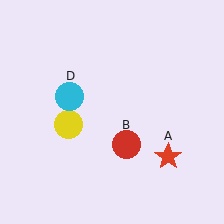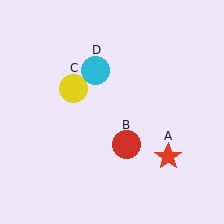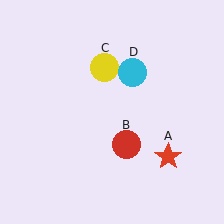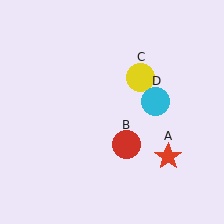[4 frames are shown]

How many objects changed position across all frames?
2 objects changed position: yellow circle (object C), cyan circle (object D).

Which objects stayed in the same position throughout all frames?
Red star (object A) and red circle (object B) remained stationary.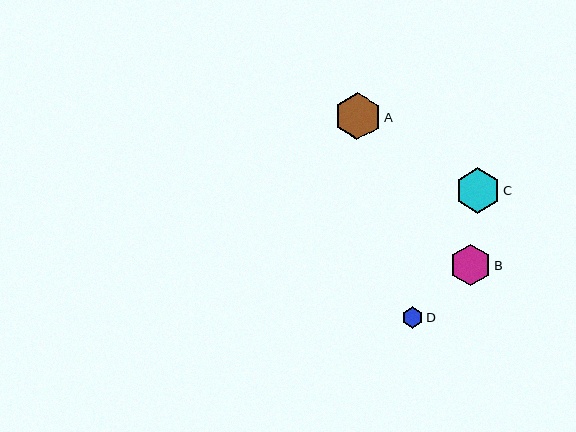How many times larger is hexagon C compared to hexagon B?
Hexagon C is approximately 1.1 times the size of hexagon B.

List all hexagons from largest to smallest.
From largest to smallest: A, C, B, D.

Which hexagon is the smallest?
Hexagon D is the smallest with a size of approximately 21 pixels.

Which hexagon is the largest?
Hexagon A is the largest with a size of approximately 47 pixels.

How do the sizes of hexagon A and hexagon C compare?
Hexagon A and hexagon C are approximately the same size.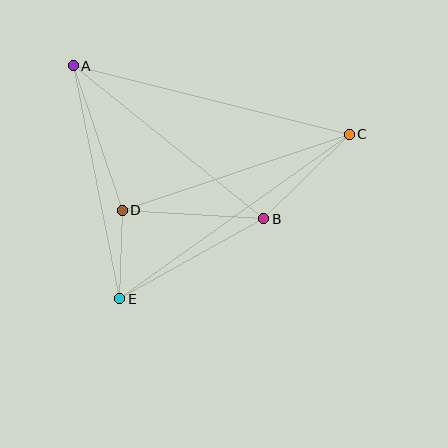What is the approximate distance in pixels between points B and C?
The distance between B and C is approximately 120 pixels.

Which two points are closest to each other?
Points D and E are closest to each other.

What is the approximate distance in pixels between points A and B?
The distance between A and B is approximately 244 pixels.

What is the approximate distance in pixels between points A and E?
The distance between A and E is approximately 237 pixels.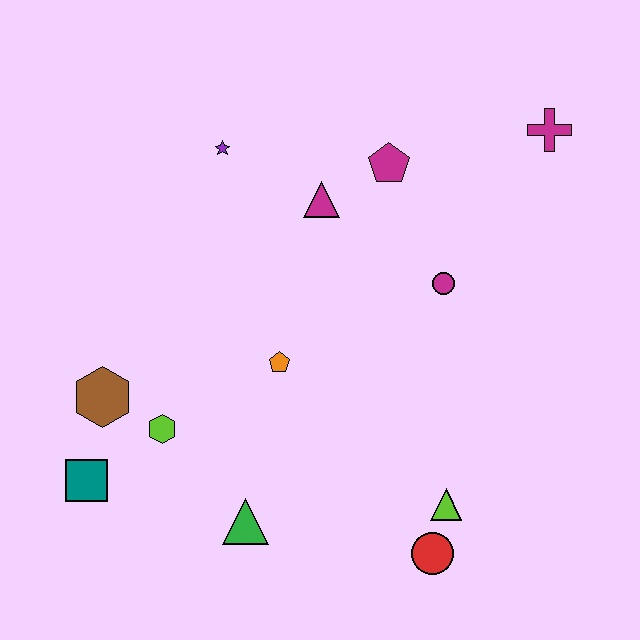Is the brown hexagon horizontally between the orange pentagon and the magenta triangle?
No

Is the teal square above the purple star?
No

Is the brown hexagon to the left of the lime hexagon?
Yes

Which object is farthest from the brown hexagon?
The magenta cross is farthest from the brown hexagon.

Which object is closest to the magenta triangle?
The magenta pentagon is closest to the magenta triangle.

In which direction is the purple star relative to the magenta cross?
The purple star is to the left of the magenta cross.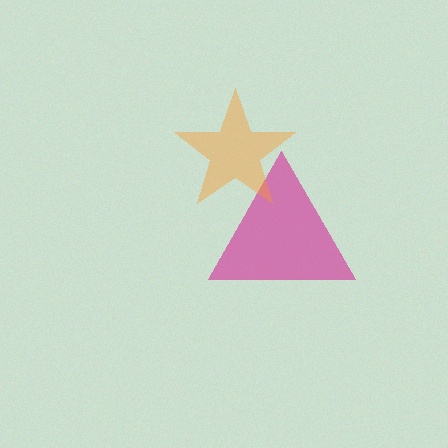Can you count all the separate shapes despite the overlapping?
Yes, there are 2 separate shapes.